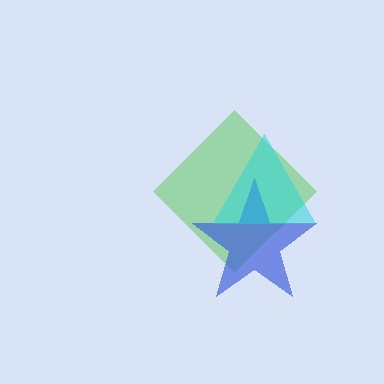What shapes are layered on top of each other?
The layered shapes are: a green diamond, a blue star, a cyan triangle.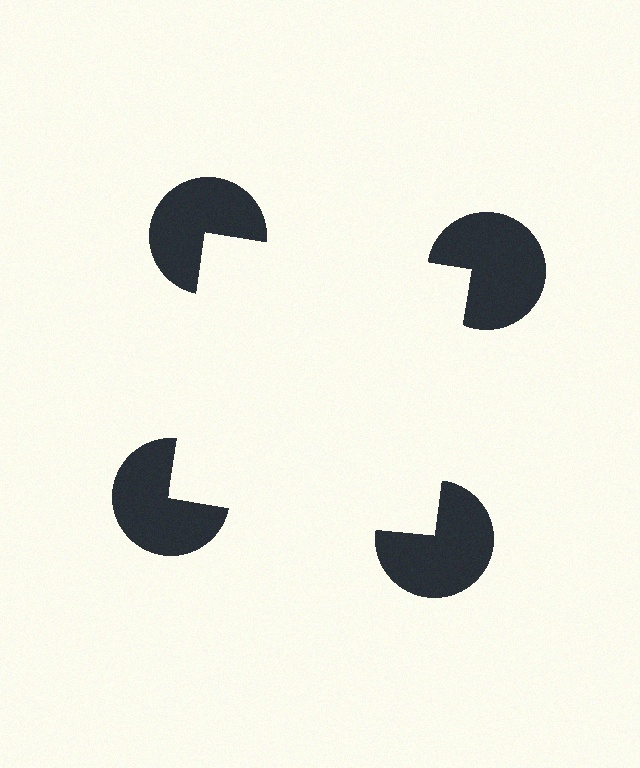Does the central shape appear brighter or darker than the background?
It typically appears slightly brighter than the background, even though no actual brightness change is drawn.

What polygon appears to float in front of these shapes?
An illusory square — its edges are inferred from the aligned wedge cuts in the pac-man discs, not physically drawn.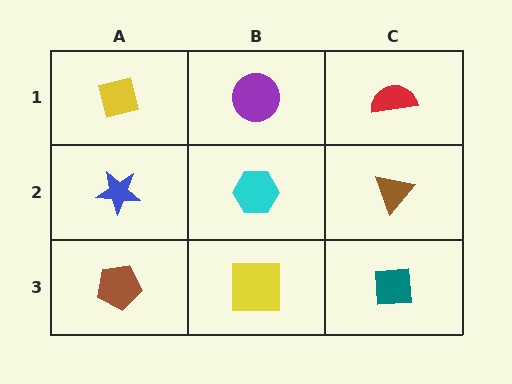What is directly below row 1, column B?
A cyan hexagon.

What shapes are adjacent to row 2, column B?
A purple circle (row 1, column B), a yellow square (row 3, column B), a blue star (row 2, column A), a brown triangle (row 2, column C).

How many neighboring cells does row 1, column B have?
3.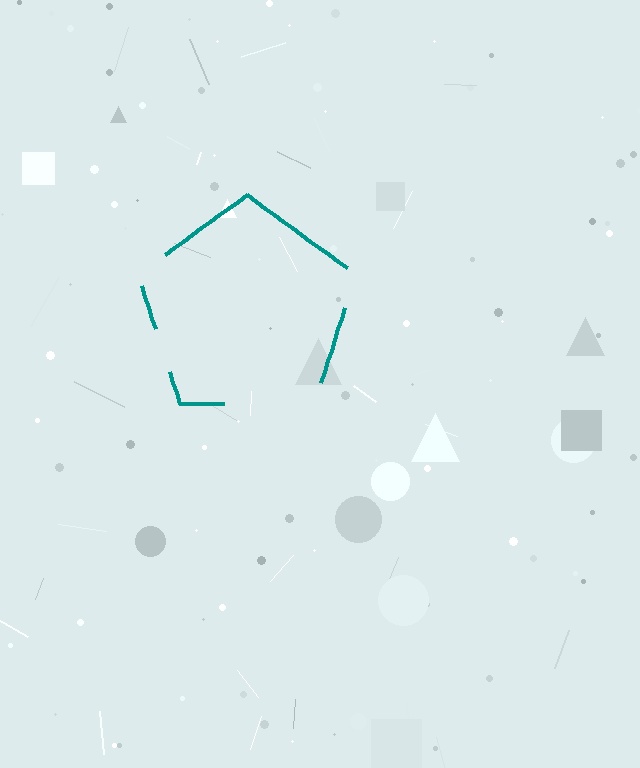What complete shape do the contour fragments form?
The contour fragments form a pentagon.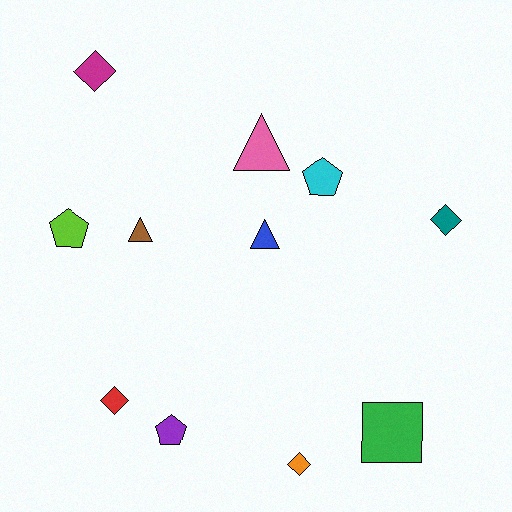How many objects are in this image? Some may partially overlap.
There are 11 objects.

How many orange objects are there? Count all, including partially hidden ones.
There is 1 orange object.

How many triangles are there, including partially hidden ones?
There are 3 triangles.